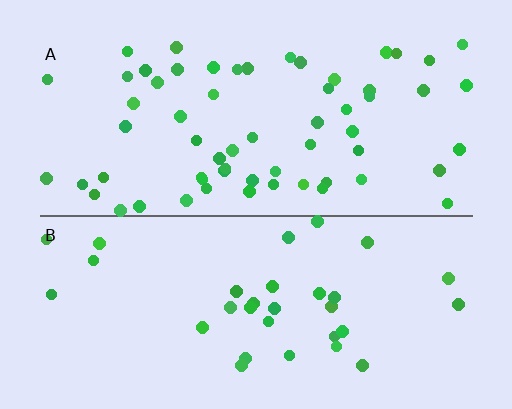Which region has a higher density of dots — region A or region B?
A (the top).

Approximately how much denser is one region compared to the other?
Approximately 1.9× — region A over region B.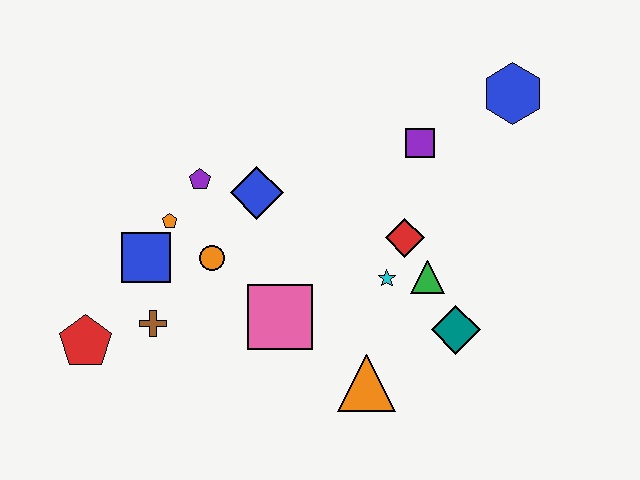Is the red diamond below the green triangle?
No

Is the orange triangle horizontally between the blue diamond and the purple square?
Yes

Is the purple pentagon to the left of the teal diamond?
Yes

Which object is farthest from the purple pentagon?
The blue hexagon is farthest from the purple pentagon.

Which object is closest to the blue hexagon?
The purple square is closest to the blue hexagon.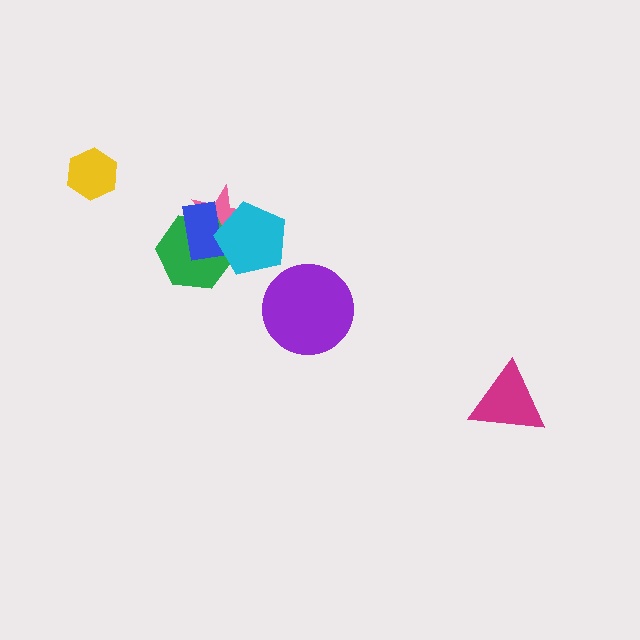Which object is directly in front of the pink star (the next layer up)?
The green hexagon is directly in front of the pink star.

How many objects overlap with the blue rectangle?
3 objects overlap with the blue rectangle.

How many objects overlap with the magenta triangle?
0 objects overlap with the magenta triangle.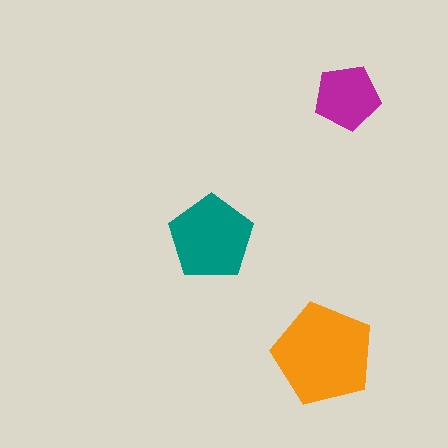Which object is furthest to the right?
The magenta pentagon is rightmost.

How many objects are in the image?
There are 3 objects in the image.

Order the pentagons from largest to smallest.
the orange one, the teal one, the magenta one.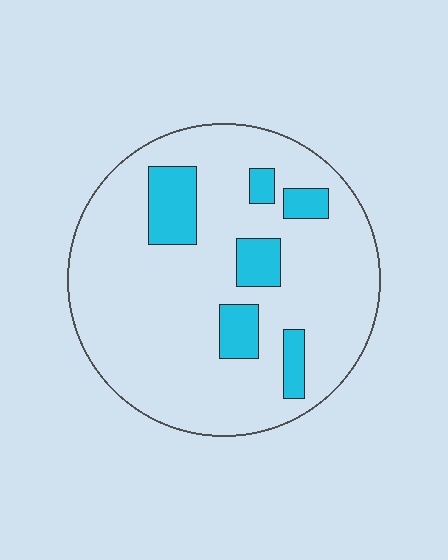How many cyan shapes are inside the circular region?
6.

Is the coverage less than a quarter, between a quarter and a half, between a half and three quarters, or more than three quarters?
Less than a quarter.